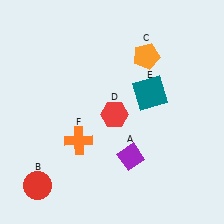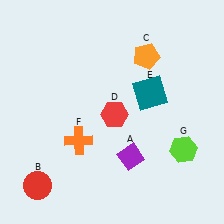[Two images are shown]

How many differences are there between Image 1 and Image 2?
There is 1 difference between the two images.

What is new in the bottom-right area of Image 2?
A lime hexagon (G) was added in the bottom-right area of Image 2.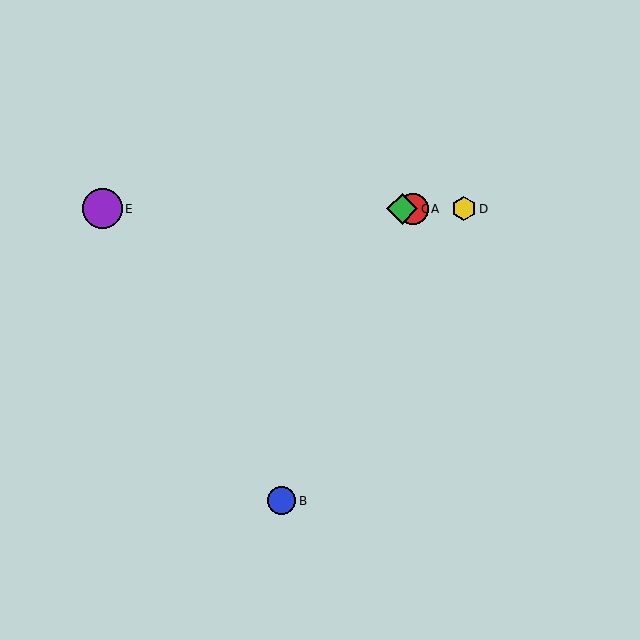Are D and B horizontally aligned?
No, D is at y≈209 and B is at y≈501.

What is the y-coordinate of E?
Object E is at y≈209.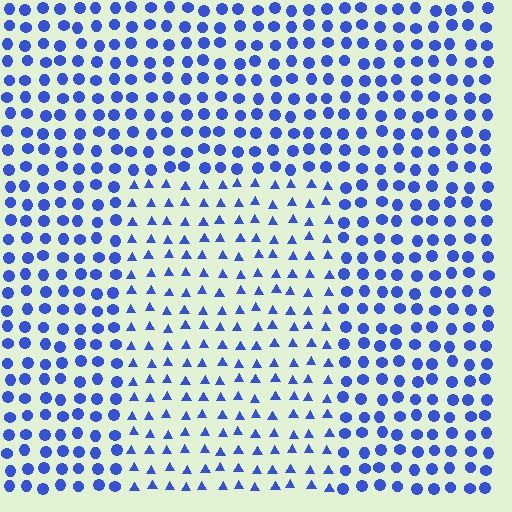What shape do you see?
I see a rectangle.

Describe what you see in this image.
The image is filled with small blue elements arranged in a uniform grid. A rectangle-shaped region contains triangles, while the surrounding area contains circles. The boundary is defined purely by the change in element shape.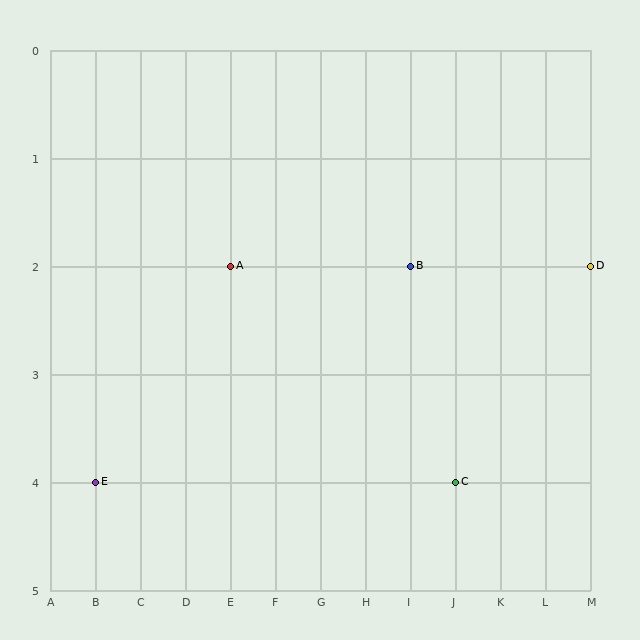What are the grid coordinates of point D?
Point D is at grid coordinates (M, 2).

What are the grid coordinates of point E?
Point E is at grid coordinates (B, 4).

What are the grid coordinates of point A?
Point A is at grid coordinates (E, 2).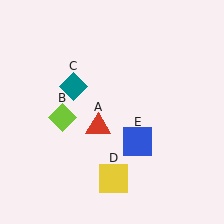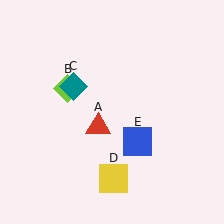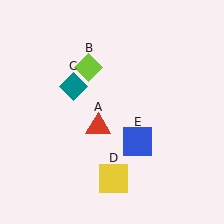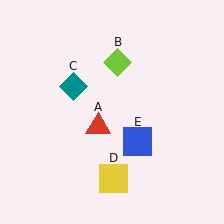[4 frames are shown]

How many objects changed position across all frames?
1 object changed position: lime diamond (object B).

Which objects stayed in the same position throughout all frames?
Red triangle (object A) and teal diamond (object C) and yellow square (object D) and blue square (object E) remained stationary.